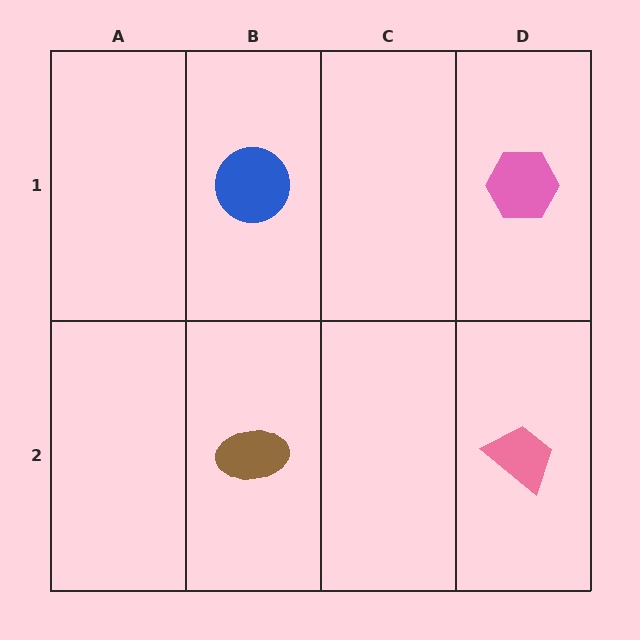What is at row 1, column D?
A pink hexagon.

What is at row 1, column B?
A blue circle.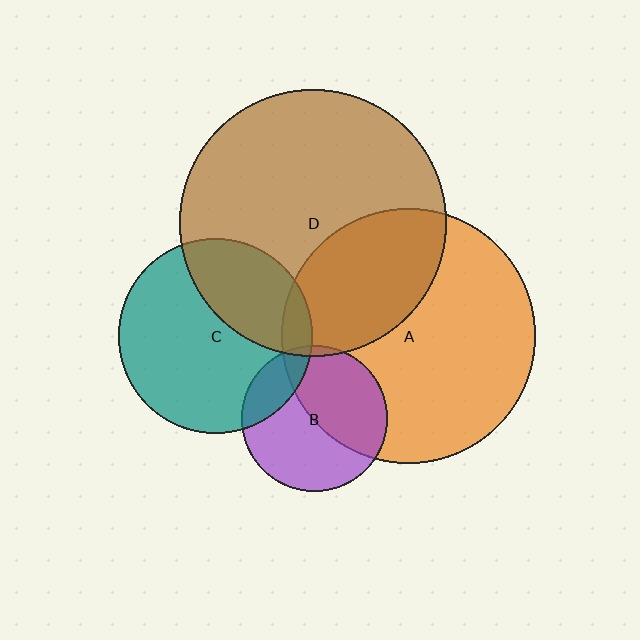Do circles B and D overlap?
Yes.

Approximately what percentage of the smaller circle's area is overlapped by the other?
Approximately 5%.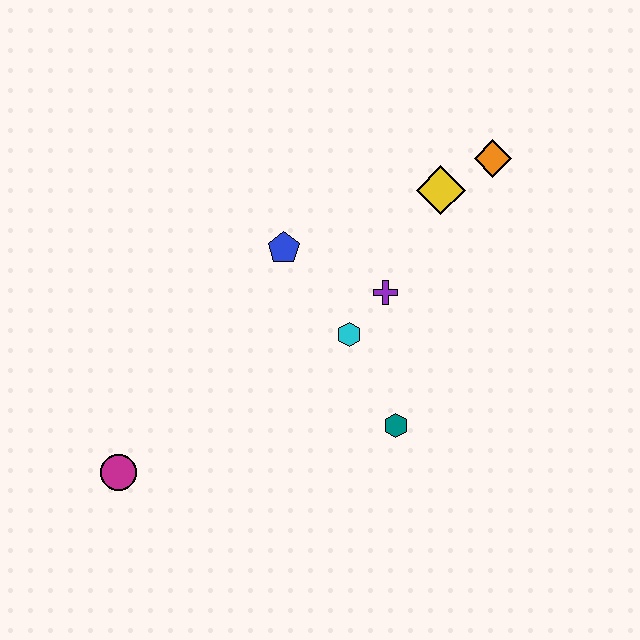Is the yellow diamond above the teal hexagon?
Yes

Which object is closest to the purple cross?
The cyan hexagon is closest to the purple cross.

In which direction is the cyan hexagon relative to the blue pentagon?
The cyan hexagon is below the blue pentagon.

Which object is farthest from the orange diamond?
The magenta circle is farthest from the orange diamond.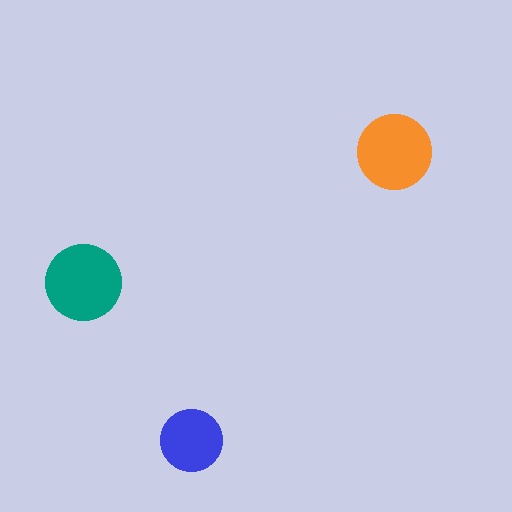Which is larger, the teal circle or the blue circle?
The teal one.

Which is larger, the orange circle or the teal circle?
The teal one.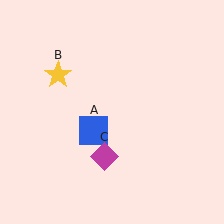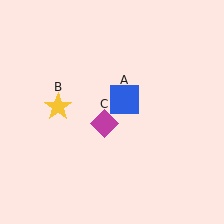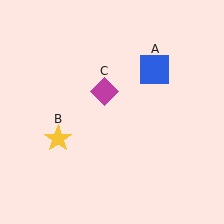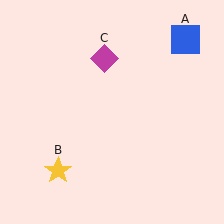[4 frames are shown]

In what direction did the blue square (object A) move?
The blue square (object A) moved up and to the right.